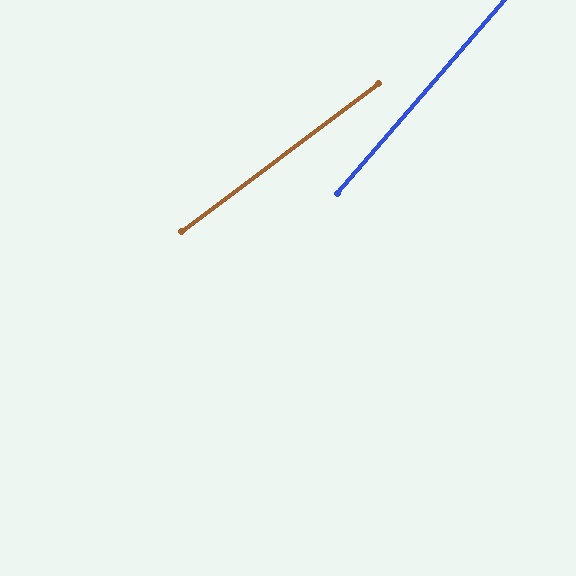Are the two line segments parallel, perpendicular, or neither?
Neither parallel nor perpendicular — they differ by about 12°.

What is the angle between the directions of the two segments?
Approximately 12 degrees.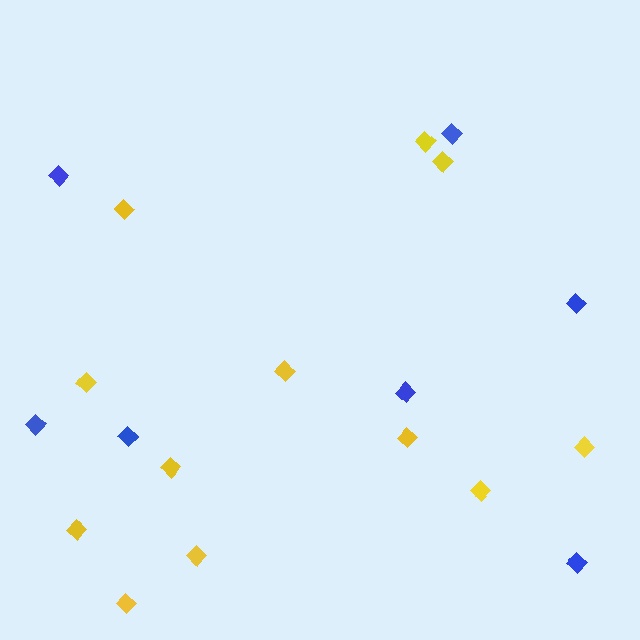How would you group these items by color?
There are 2 groups: one group of yellow diamonds (12) and one group of blue diamonds (7).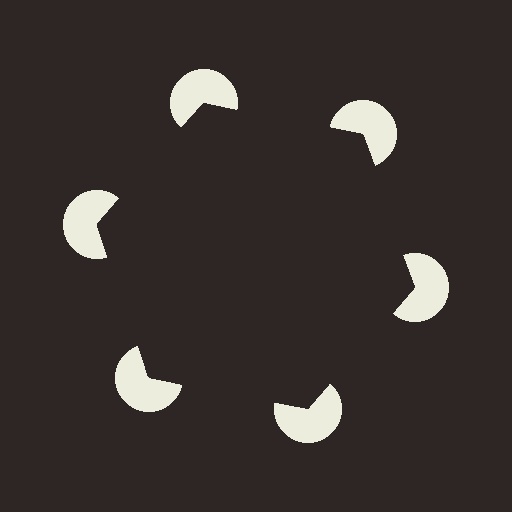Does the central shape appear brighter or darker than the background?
It typically appears slightly darker than the background, even though no actual brightness change is drawn.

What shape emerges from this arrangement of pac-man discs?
An illusory hexagon — its edges are inferred from the aligned wedge cuts in the pac-man discs, not physically drawn.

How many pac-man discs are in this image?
There are 6 — one at each vertex of the illusory hexagon.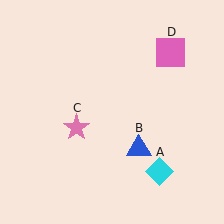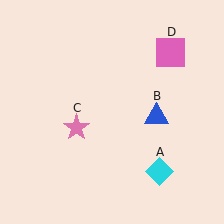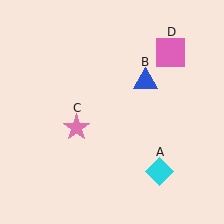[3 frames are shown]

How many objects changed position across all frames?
1 object changed position: blue triangle (object B).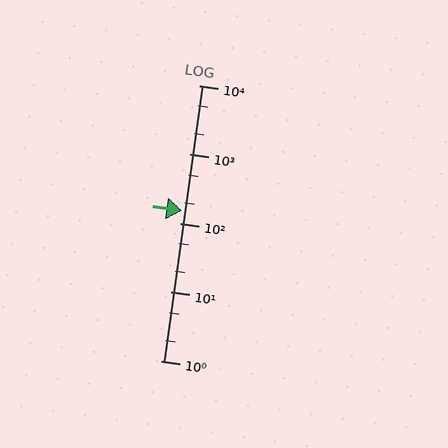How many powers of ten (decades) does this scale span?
The scale spans 4 decades, from 1 to 10000.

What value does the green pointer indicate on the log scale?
The pointer indicates approximately 150.